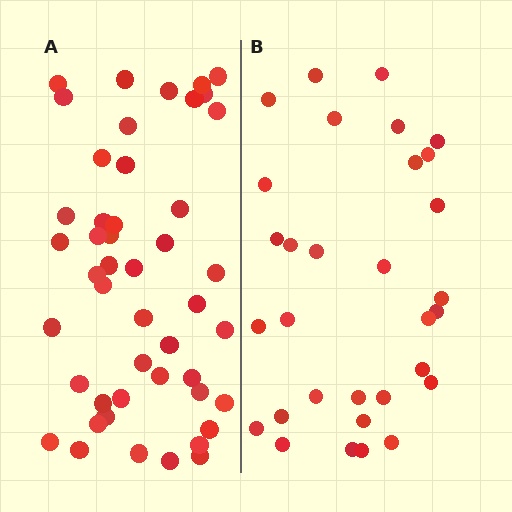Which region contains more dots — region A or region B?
Region A (the left region) has more dots.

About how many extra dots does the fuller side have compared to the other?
Region A has approximately 15 more dots than region B.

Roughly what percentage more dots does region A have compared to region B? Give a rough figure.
About 50% more.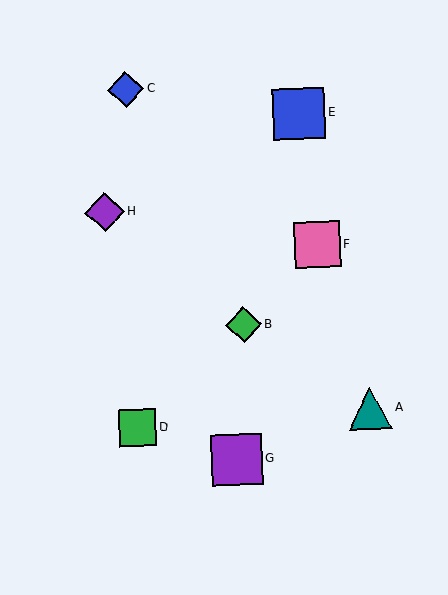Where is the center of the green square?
The center of the green square is at (137, 428).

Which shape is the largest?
The blue square (labeled E) is the largest.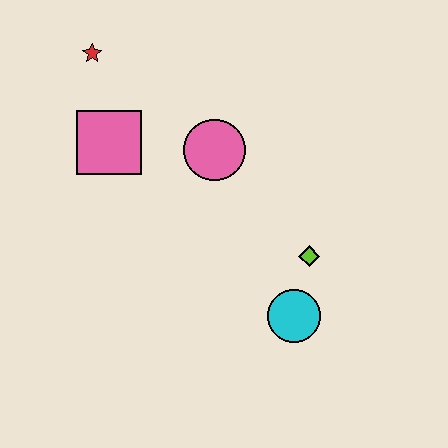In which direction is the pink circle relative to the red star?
The pink circle is to the right of the red star.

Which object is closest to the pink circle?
The pink square is closest to the pink circle.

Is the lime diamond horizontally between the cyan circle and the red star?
No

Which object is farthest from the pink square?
The cyan circle is farthest from the pink square.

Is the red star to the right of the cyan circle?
No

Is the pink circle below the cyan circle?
No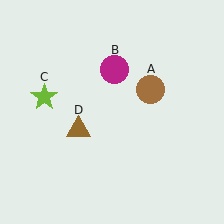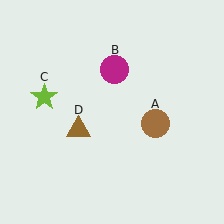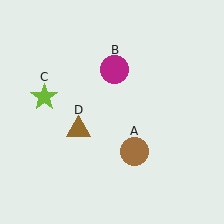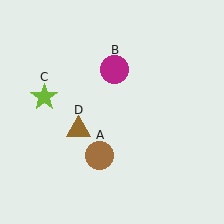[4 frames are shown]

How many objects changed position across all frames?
1 object changed position: brown circle (object A).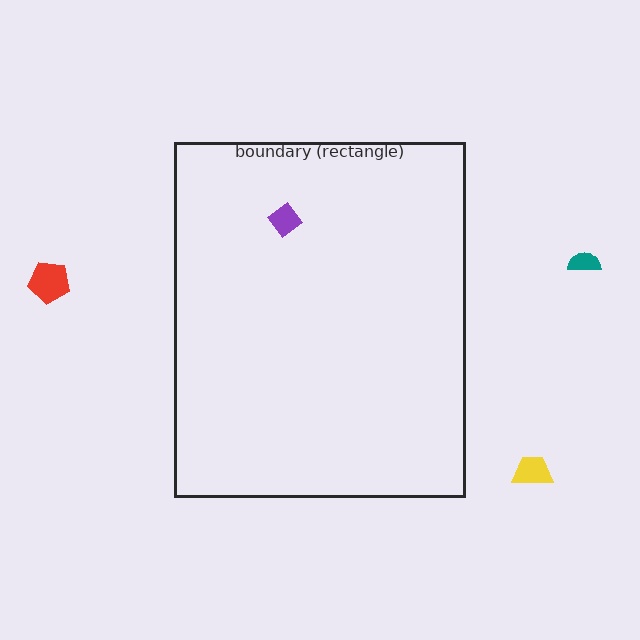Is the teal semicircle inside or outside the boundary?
Outside.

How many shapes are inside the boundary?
1 inside, 3 outside.